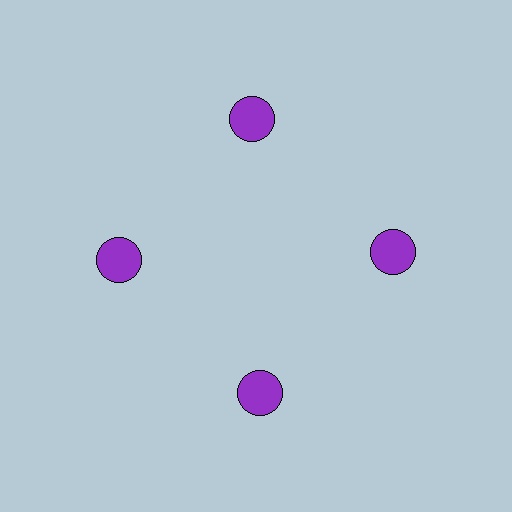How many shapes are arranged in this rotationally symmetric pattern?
There are 4 shapes, arranged in 4 groups of 1.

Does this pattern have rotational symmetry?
Yes, this pattern has 4-fold rotational symmetry. It looks the same after rotating 90 degrees around the center.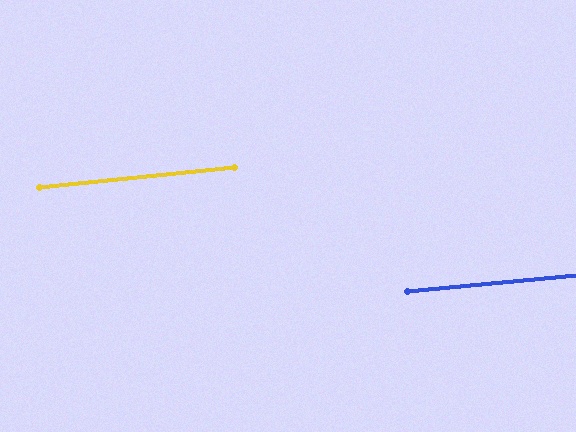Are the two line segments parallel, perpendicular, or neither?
Parallel — their directions differ by only 0.0°.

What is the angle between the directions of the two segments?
Approximately 0 degrees.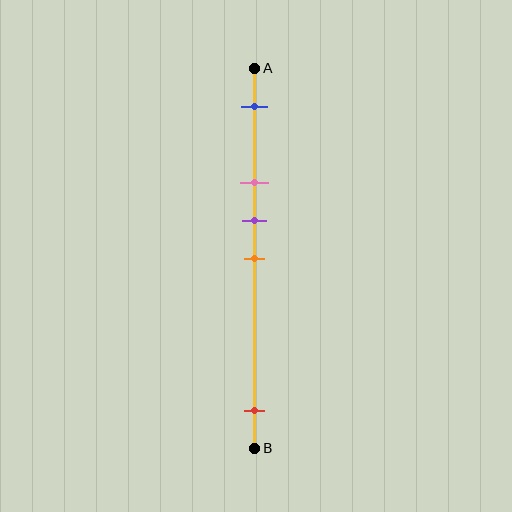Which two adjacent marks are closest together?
The purple and orange marks are the closest adjacent pair.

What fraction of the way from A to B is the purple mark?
The purple mark is approximately 40% (0.4) of the way from A to B.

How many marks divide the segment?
There are 5 marks dividing the segment.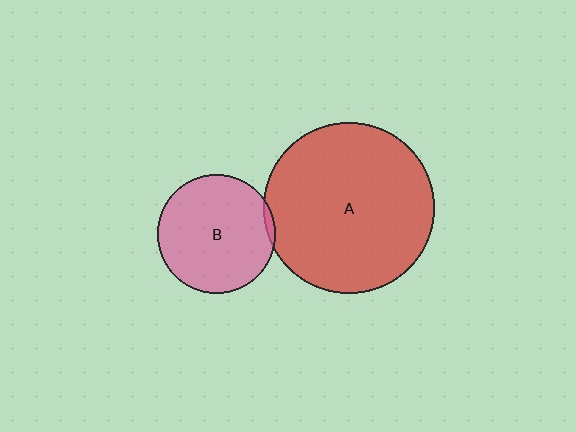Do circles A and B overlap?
Yes.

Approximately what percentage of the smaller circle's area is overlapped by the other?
Approximately 5%.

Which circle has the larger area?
Circle A (red).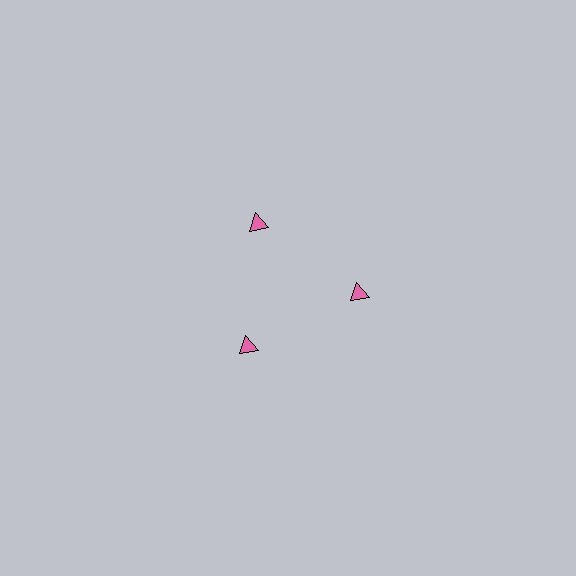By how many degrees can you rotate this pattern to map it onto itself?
The pattern maps onto itself every 120 degrees of rotation.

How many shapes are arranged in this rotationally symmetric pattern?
There are 3 shapes, arranged in 3 groups of 1.